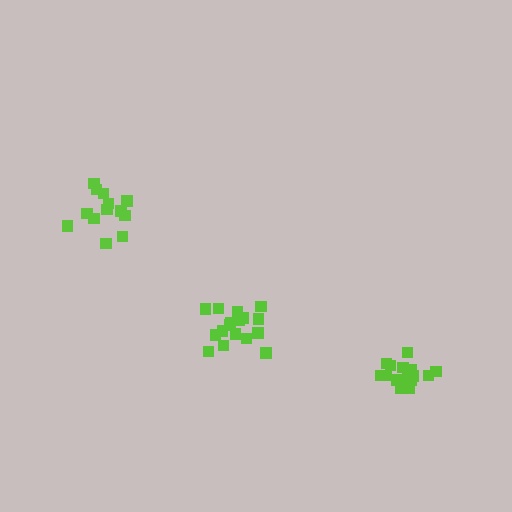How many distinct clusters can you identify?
There are 3 distinct clusters.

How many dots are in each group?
Group 1: 17 dots, Group 2: 13 dots, Group 3: 18 dots (48 total).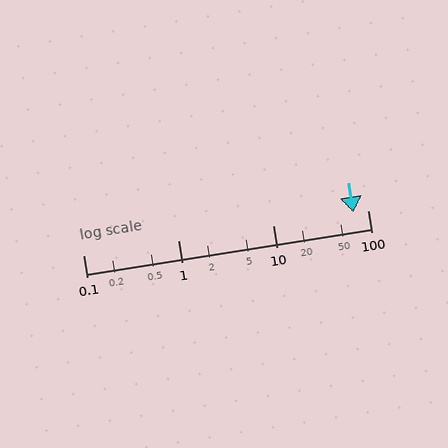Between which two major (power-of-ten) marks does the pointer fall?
The pointer is between 10 and 100.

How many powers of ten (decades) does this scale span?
The scale spans 3 decades, from 0.1 to 100.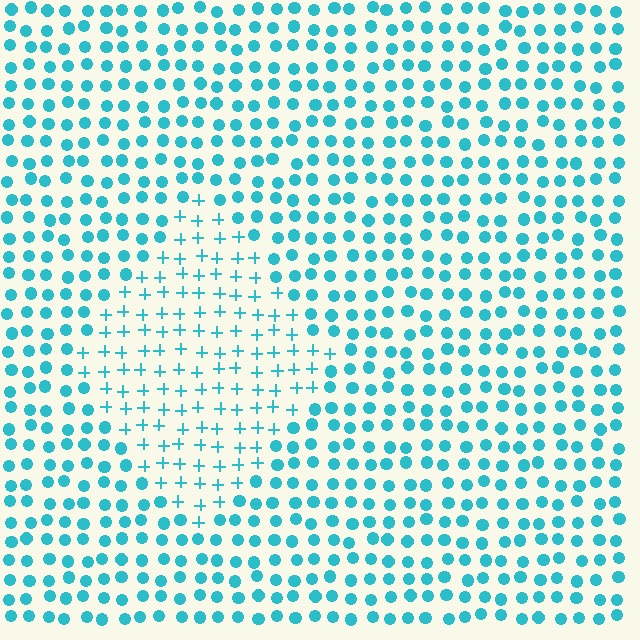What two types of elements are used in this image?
The image uses plus signs inside the diamond region and circles outside it.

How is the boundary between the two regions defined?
The boundary is defined by a change in element shape: plus signs inside vs. circles outside. All elements share the same color and spacing.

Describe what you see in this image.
The image is filled with small cyan elements arranged in a uniform grid. A diamond-shaped region contains plus signs, while the surrounding area contains circles. The boundary is defined purely by the change in element shape.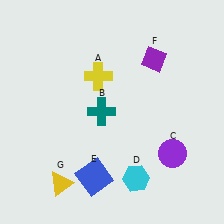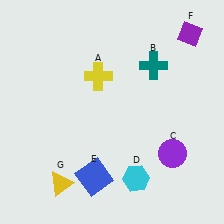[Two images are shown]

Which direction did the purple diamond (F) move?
The purple diamond (F) moved right.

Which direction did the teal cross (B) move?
The teal cross (B) moved right.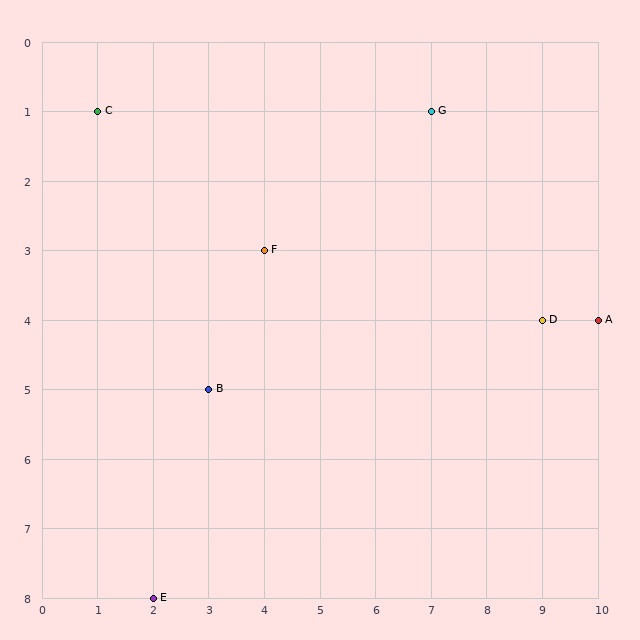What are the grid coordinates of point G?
Point G is at grid coordinates (7, 1).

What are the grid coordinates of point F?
Point F is at grid coordinates (4, 3).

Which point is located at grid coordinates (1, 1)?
Point C is at (1, 1).